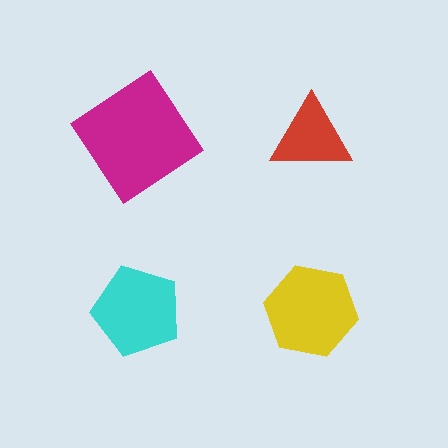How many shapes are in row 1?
2 shapes.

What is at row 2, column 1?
A cyan pentagon.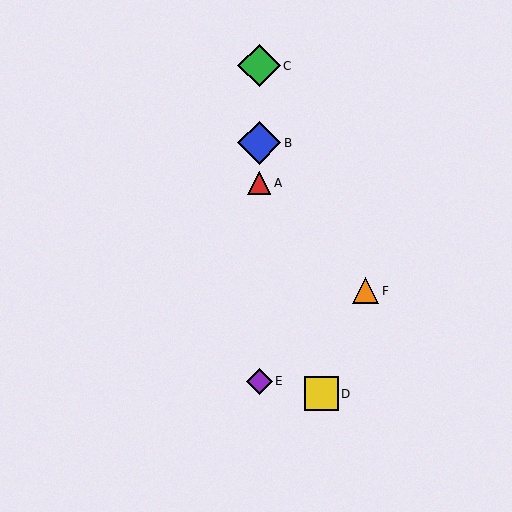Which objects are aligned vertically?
Objects A, B, C, E are aligned vertically.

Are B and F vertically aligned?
No, B is at x≈259 and F is at x≈366.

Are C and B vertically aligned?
Yes, both are at x≈259.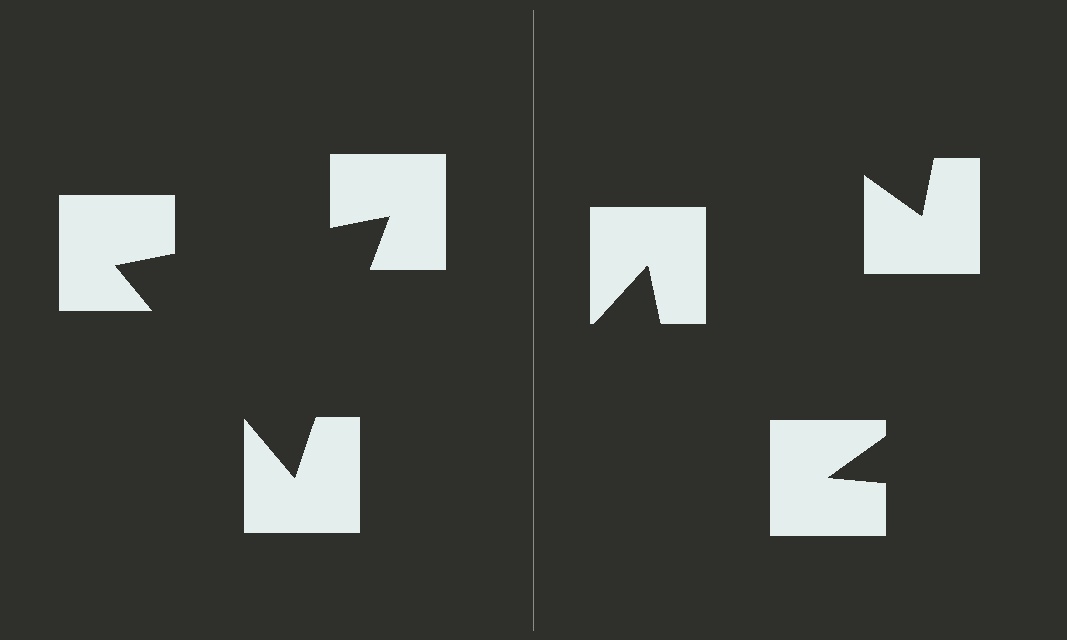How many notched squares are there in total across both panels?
6 — 3 on each side.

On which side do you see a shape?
An illusory triangle appears on the left side. On the right side the wedge cuts are rotated, so no coherent shape forms.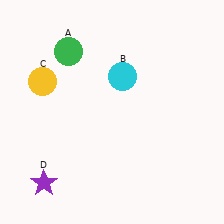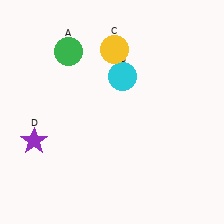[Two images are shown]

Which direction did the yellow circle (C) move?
The yellow circle (C) moved right.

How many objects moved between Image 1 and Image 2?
2 objects moved between the two images.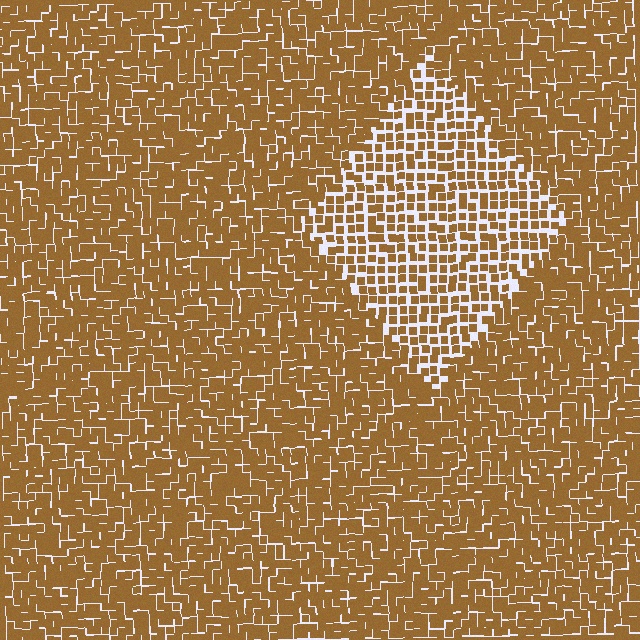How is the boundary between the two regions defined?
The boundary is defined by a change in element density (approximately 1.6x ratio). All elements are the same color, size, and shape.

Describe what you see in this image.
The image contains small brown elements arranged at two different densities. A diamond-shaped region is visible where the elements are less densely packed than the surrounding area.